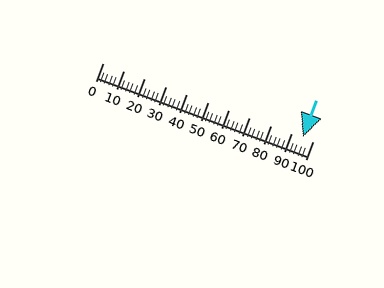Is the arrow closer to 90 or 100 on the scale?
The arrow is closer to 100.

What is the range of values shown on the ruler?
The ruler shows values from 0 to 100.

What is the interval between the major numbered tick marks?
The major tick marks are spaced 10 units apart.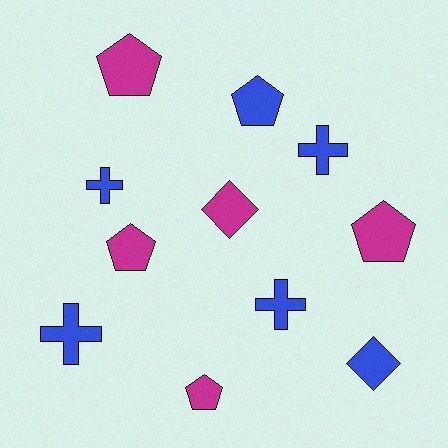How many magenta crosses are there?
There are no magenta crosses.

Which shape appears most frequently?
Pentagon, with 5 objects.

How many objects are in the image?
There are 11 objects.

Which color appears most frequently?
Blue, with 6 objects.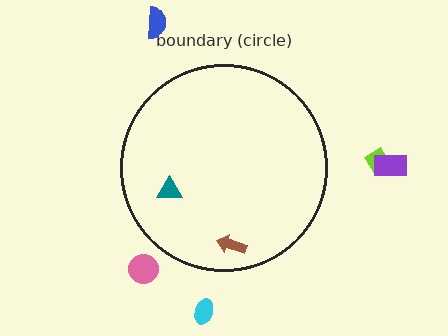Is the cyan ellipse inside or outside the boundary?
Outside.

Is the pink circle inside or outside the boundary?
Outside.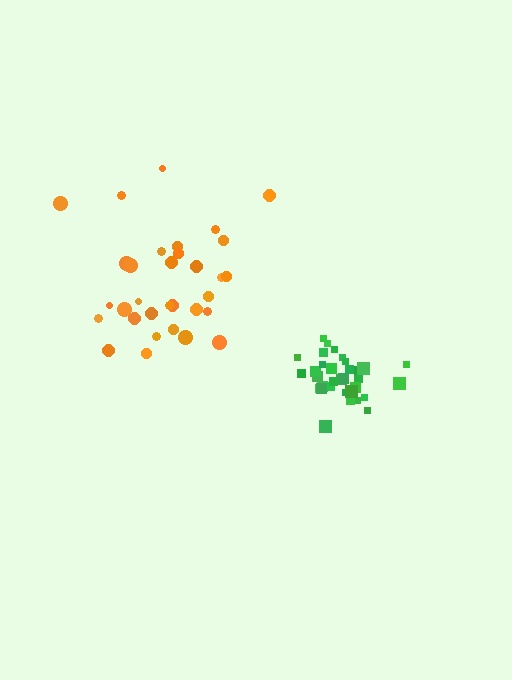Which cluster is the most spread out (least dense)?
Orange.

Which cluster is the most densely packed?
Green.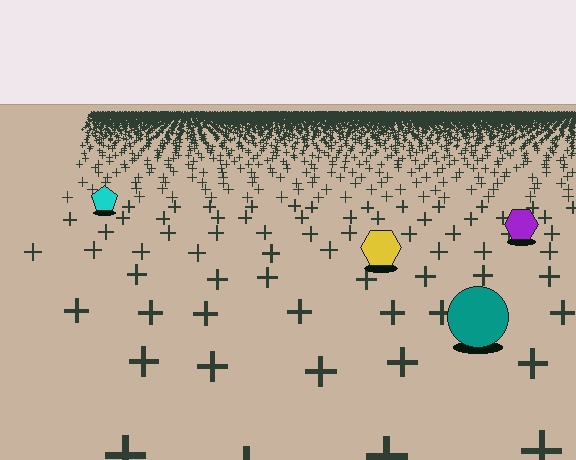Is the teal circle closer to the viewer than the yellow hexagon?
Yes. The teal circle is closer — you can tell from the texture gradient: the ground texture is coarser near it.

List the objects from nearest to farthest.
From nearest to farthest: the teal circle, the yellow hexagon, the purple hexagon, the cyan pentagon.